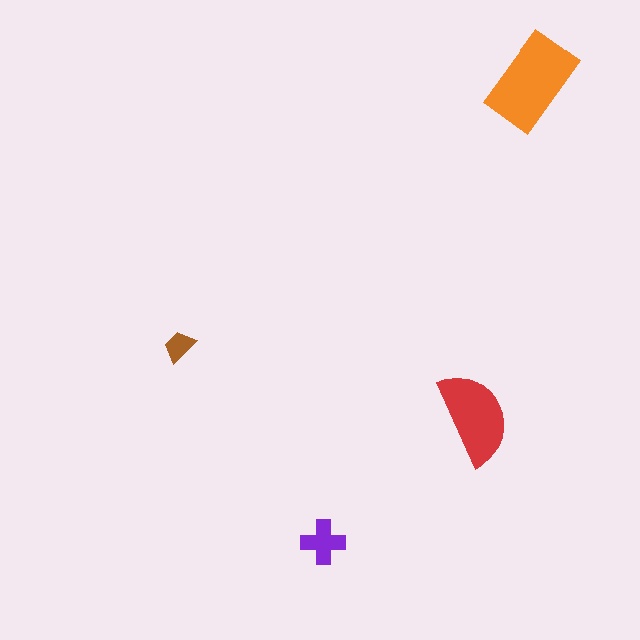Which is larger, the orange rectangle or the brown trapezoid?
The orange rectangle.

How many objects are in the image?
There are 4 objects in the image.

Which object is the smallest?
The brown trapezoid.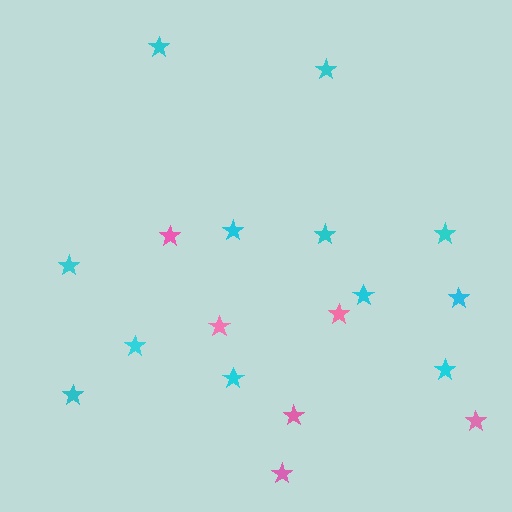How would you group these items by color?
There are 2 groups: one group of cyan stars (12) and one group of pink stars (6).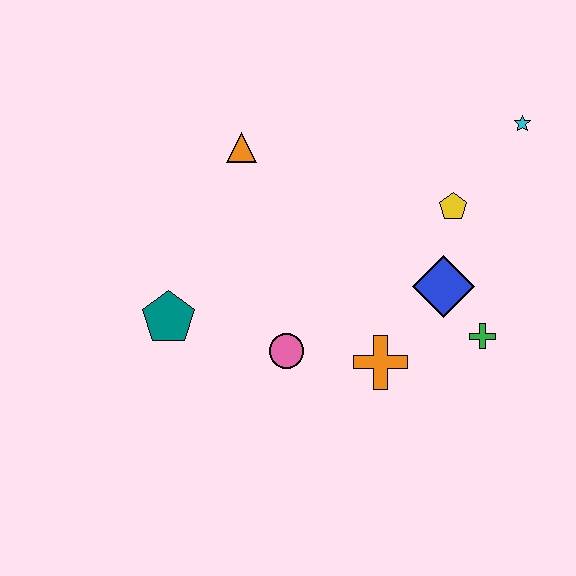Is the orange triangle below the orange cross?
No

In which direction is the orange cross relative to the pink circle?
The orange cross is to the right of the pink circle.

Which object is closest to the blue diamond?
The green cross is closest to the blue diamond.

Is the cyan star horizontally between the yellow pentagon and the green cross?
No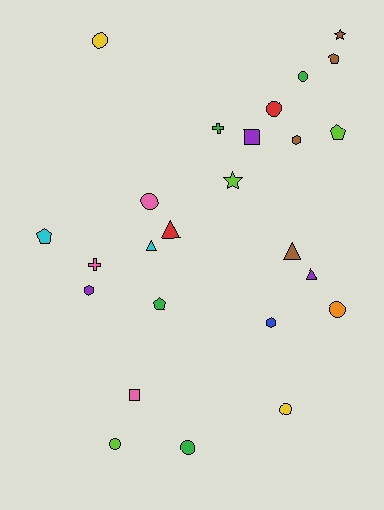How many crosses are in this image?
There are 2 crosses.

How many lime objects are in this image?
There are 3 lime objects.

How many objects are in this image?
There are 25 objects.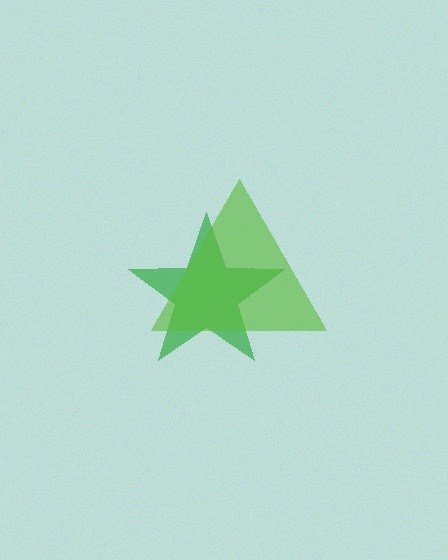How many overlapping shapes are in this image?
There are 2 overlapping shapes in the image.